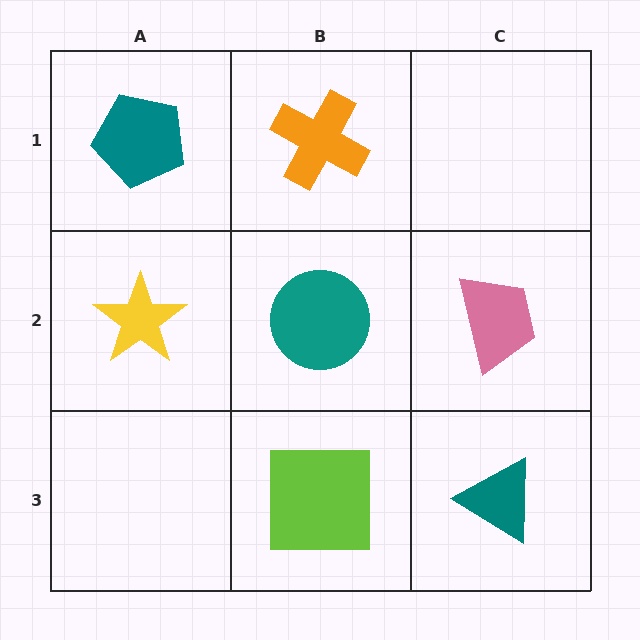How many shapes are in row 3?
2 shapes.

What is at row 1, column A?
A teal pentagon.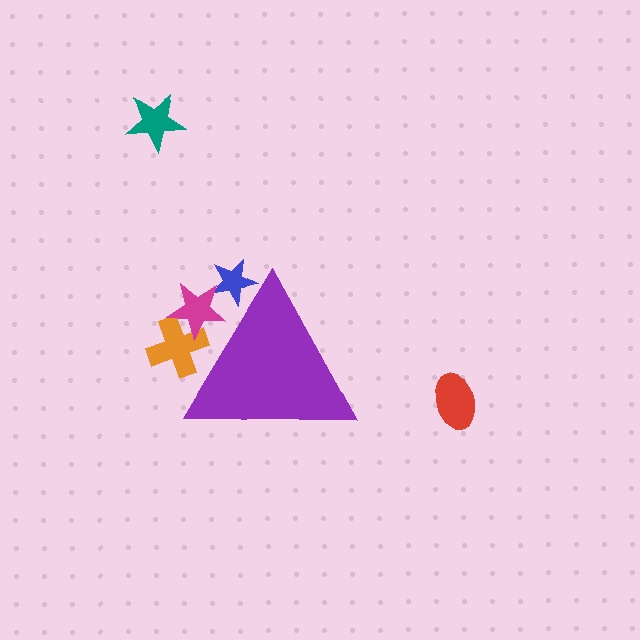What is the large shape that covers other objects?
A purple triangle.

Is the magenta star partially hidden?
Yes, the magenta star is partially hidden behind the purple triangle.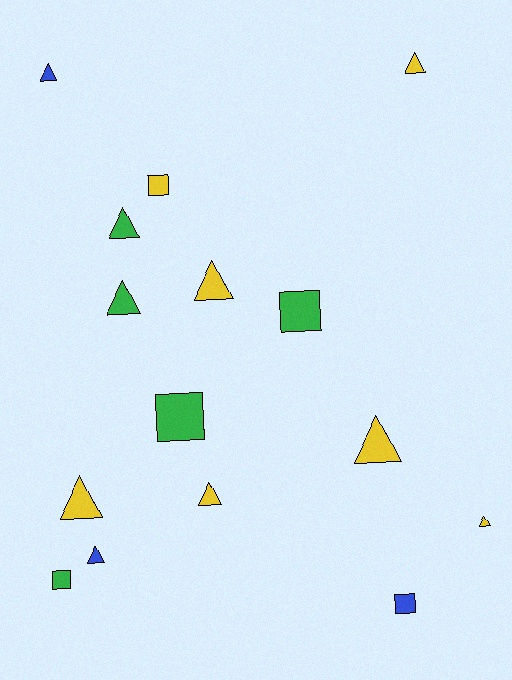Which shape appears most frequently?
Triangle, with 10 objects.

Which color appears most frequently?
Yellow, with 7 objects.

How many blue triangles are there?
There are 2 blue triangles.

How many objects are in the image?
There are 15 objects.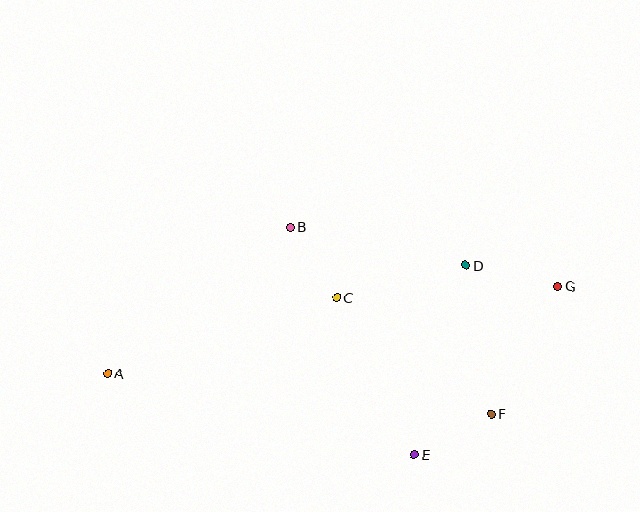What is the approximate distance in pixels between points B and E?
The distance between B and E is approximately 259 pixels.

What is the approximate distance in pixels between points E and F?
The distance between E and F is approximately 87 pixels.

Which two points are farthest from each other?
Points A and G are farthest from each other.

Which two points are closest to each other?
Points B and C are closest to each other.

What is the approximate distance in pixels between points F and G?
The distance between F and G is approximately 144 pixels.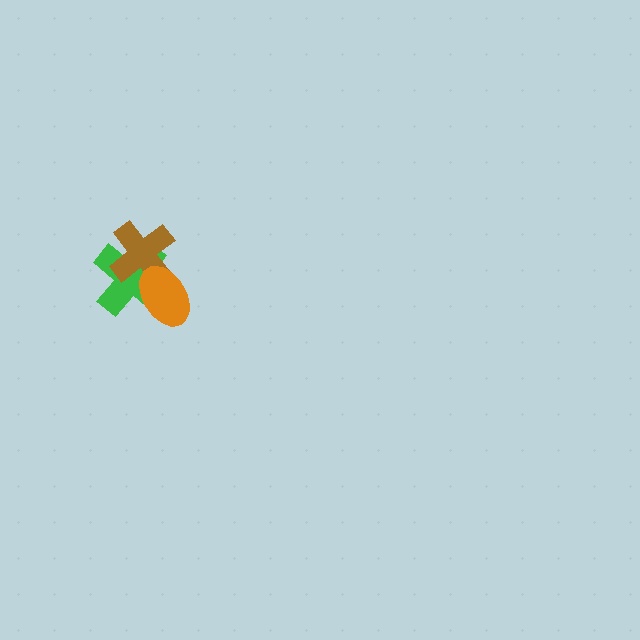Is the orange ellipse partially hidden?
No, no other shape covers it.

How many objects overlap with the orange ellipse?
2 objects overlap with the orange ellipse.